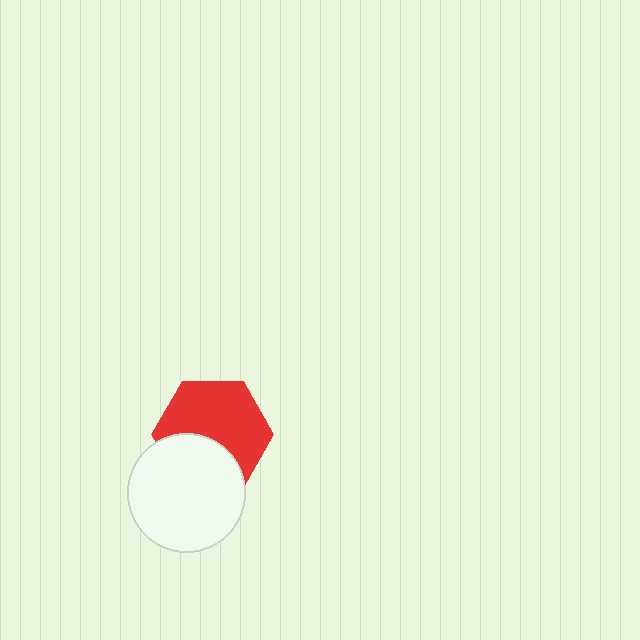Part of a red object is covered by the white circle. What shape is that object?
It is a hexagon.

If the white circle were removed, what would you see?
You would see the complete red hexagon.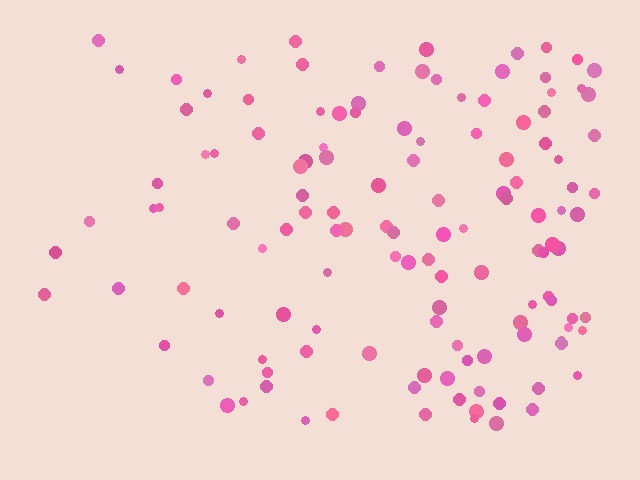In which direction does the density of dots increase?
From left to right, with the right side densest.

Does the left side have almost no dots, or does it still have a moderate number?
Still a moderate number, just noticeably fewer than the right.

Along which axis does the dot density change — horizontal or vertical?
Horizontal.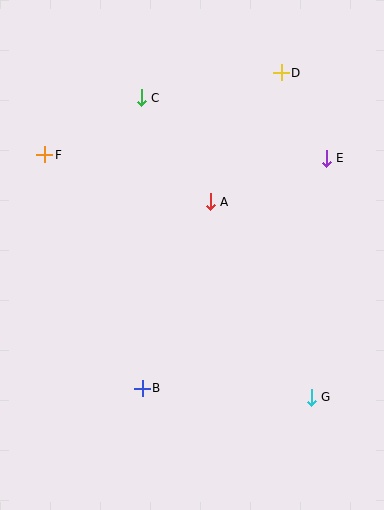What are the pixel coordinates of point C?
Point C is at (141, 98).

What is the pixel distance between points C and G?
The distance between C and G is 345 pixels.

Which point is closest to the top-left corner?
Point F is closest to the top-left corner.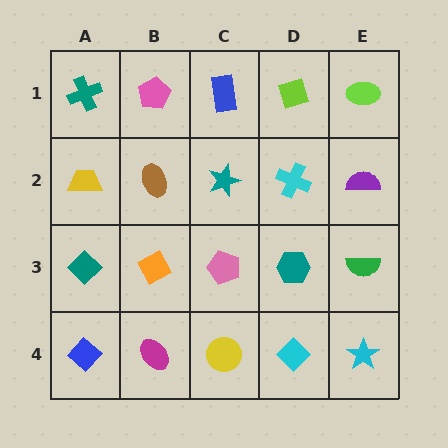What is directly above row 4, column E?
A green semicircle.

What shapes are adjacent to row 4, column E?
A green semicircle (row 3, column E), a cyan diamond (row 4, column D).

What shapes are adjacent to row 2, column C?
A blue rectangle (row 1, column C), a pink pentagon (row 3, column C), a brown ellipse (row 2, column B), a cyan cross (row 2, column D).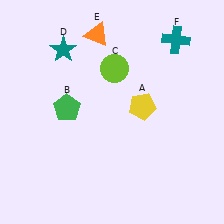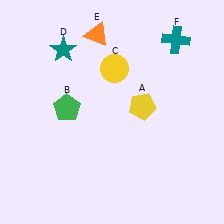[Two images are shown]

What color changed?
The circle (C) changed from lime in Image 1 to yellow in Image 2.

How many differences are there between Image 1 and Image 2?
There is 1 difference between the two images.